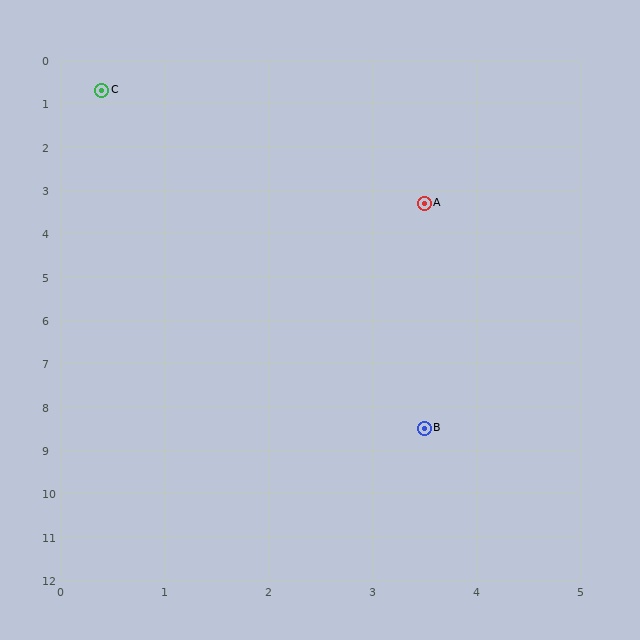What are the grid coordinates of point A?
Point A is at approximately (3.5, 3.3).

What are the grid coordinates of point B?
Point B is at approximately (3.5, 8.5).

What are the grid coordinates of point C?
Point C is at approximately (0.4, 0.7).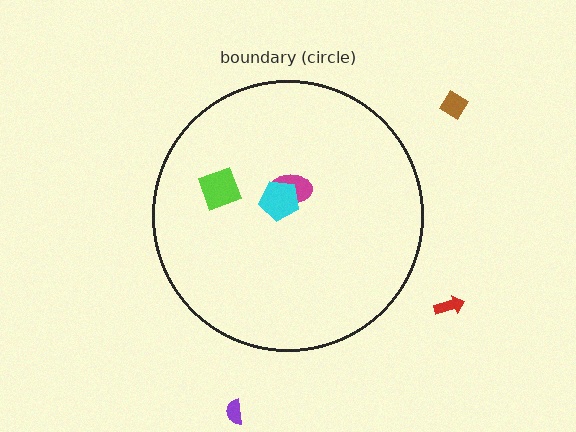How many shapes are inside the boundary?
3 inside, 3 outside.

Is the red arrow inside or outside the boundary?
Outside.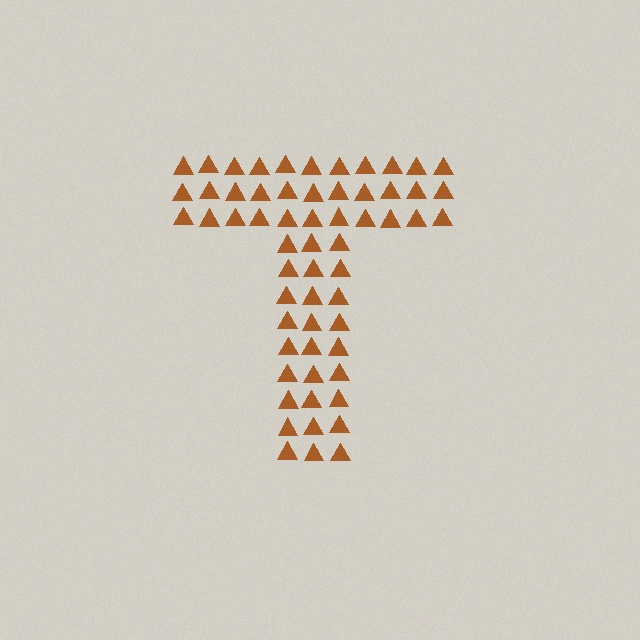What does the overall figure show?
The overall figure shows the letter T.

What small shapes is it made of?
It is made of small triangles.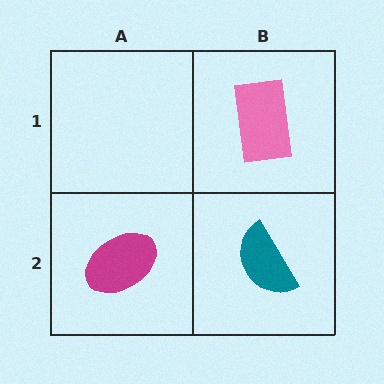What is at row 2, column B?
A teal semicircle.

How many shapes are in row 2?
2 shapes.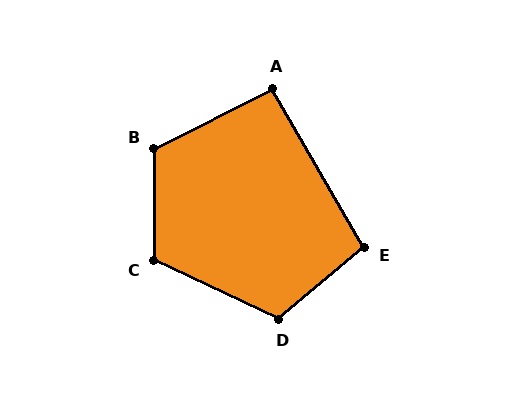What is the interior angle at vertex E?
Approximately 100 degrees (obtuse).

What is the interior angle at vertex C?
Approximately 115 degrees (obtuse).